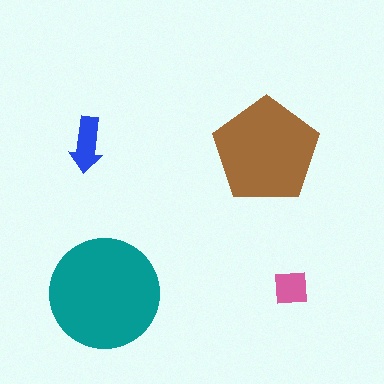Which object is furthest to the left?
The blue arrow is leftmost.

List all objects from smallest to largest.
The pink square, the blue arrow, the brown pentagon, the teal circle.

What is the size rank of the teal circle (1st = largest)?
1st.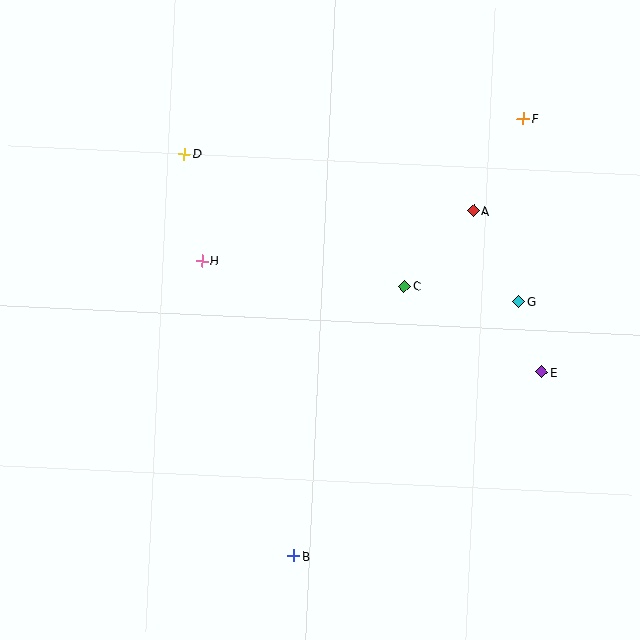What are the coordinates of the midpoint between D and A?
The midpoint between D and A is at (329, 182).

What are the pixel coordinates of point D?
Point D is at (184, 154).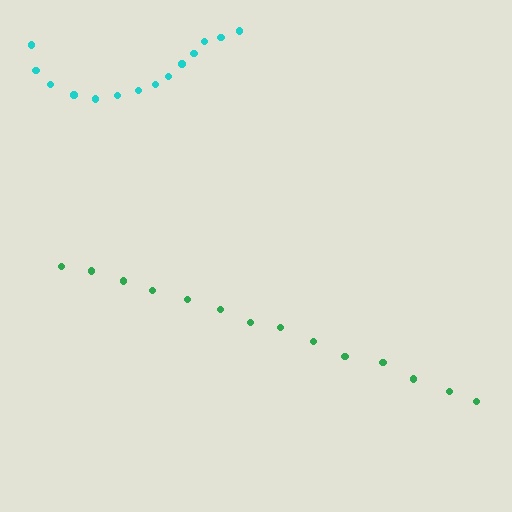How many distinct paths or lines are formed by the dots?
There are 2 distinct paths.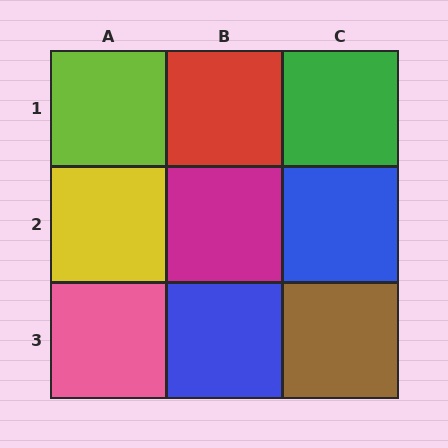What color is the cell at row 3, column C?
Brown.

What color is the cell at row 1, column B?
Red.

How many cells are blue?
2 cells are blue.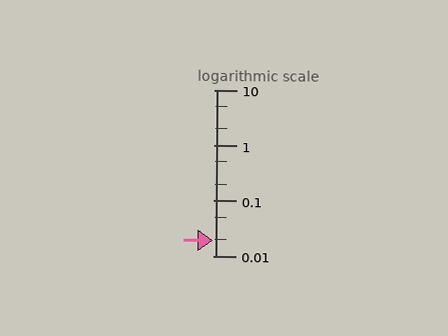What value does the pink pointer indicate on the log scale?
The pointer indicates approximately 0.019.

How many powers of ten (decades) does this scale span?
The scale spans 3 decades, from 0.01 to 10.